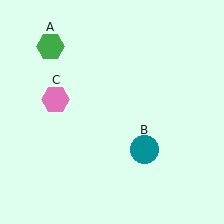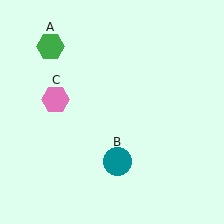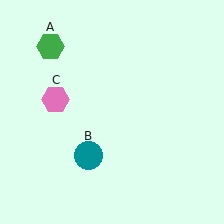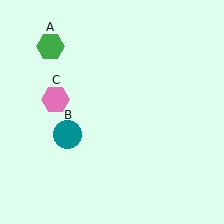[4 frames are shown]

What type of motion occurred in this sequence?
The teal circle (object B) rotated clockwise around the center of the scene.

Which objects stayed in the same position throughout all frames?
Green hexagon (object A) and pink hexagon (object C) remained stationary.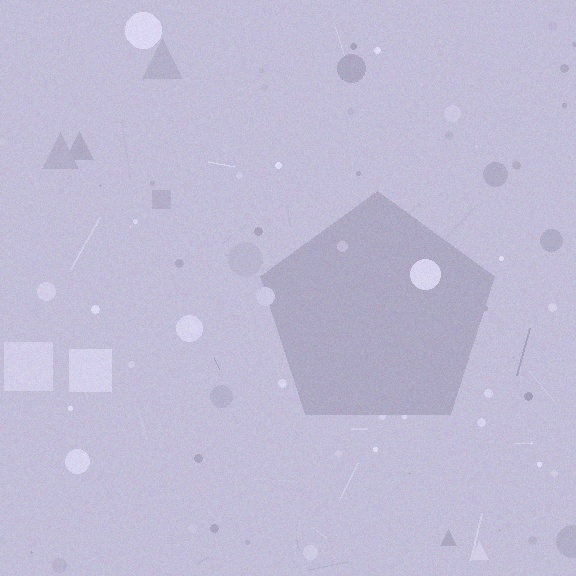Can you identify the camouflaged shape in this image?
The camouflaged shape is a pentagon.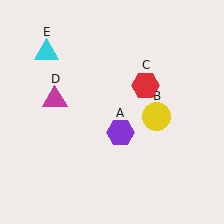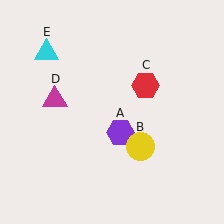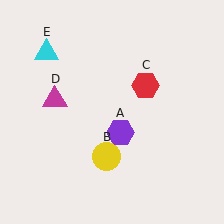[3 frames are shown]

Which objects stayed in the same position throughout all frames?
Purple hexagon (object A) and red hexagon (object C) and magenta triangle (object D) and cyan triangle (object E) remained stationary.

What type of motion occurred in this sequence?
The yellow circle (object B) rotated clockwise around the center of the scene.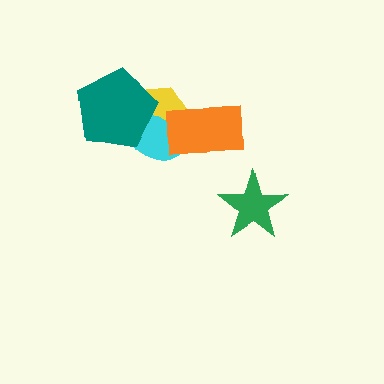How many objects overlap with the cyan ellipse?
3 objects overlap with the cyan ellipse.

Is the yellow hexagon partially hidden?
Yes, it is partially covered by another shape.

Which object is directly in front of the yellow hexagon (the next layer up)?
The cyan ellipse is directly in front of the yellow hexagon.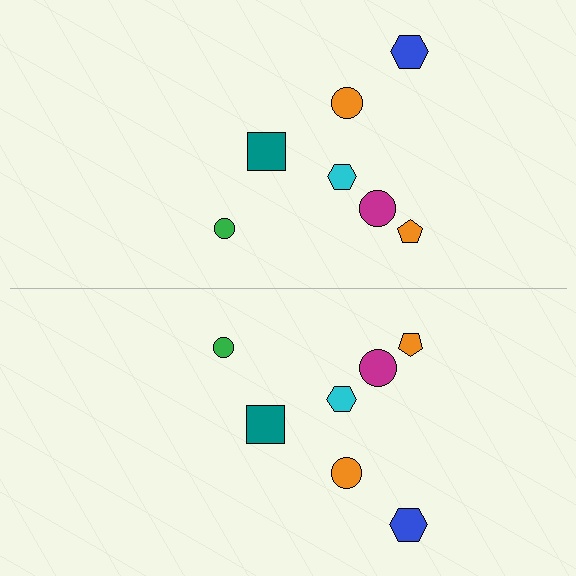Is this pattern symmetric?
Yes, this pattern has bilateral (reflection) symmetry.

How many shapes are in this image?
There are 14 shapes in this image.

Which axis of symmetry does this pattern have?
The pattern has a horizontal axis of symmetry running through the center of the image.